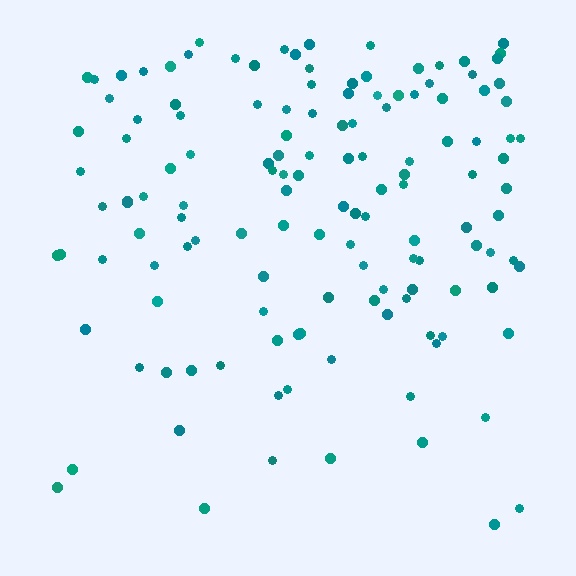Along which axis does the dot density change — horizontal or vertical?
Vertical.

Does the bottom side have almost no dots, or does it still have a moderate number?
Still a moderate number, just noticeably fewer than the top.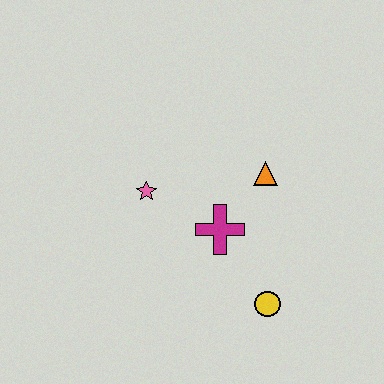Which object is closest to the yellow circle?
The magenta cross is closest to the yellow circle.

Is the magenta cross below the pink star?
Yes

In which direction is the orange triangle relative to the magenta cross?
The orange triangle is above the magenta cross.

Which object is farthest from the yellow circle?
The pink star is farthest from the yellow circle.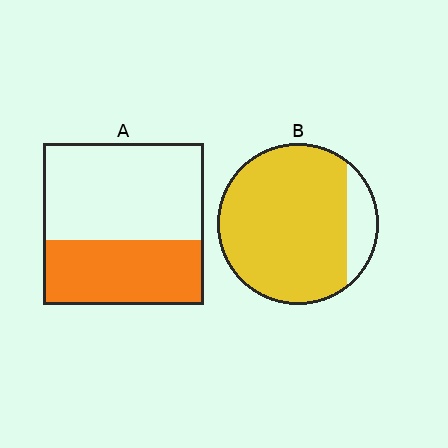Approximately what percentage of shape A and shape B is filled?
A is approximately 40% and B is approximately 85%.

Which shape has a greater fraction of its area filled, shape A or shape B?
Shape B.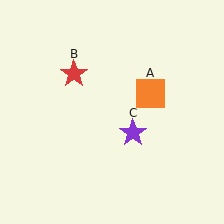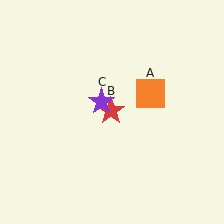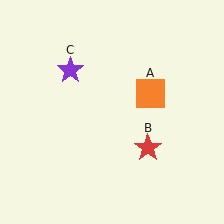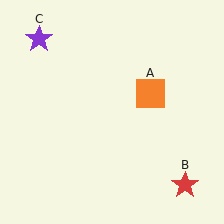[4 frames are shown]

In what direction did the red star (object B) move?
The red star (object B) moved down and to the right.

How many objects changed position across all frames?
2 objects changed position: red star (object B), purple star (object C).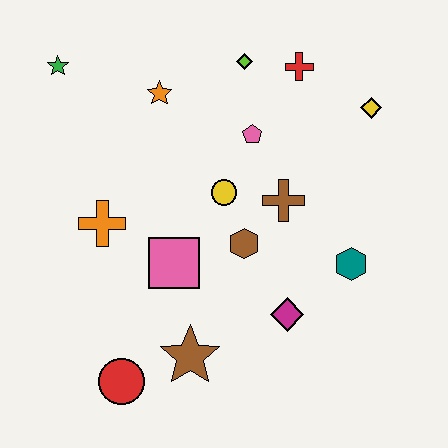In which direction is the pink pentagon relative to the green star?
The pink pentagon is to the right of the green star.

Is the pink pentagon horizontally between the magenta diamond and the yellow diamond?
No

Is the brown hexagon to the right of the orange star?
Yes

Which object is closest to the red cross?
The lime diamond is closest to the red cross.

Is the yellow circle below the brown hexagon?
No